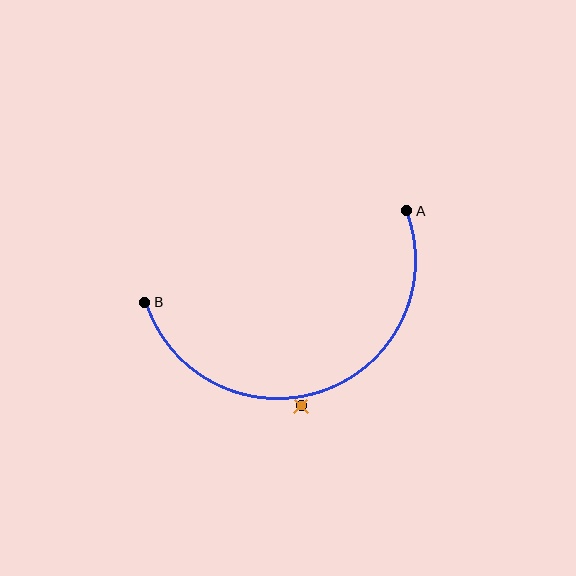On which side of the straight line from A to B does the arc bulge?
The arc bulges below the straight line connecting A and B.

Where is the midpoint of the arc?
The arc midpoint is the point on the curve farthest from the straight line joining A and B. It sits below that line.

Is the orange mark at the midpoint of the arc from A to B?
No — the orange mark does not lie on the arc at all. It sits slightly outside the curve.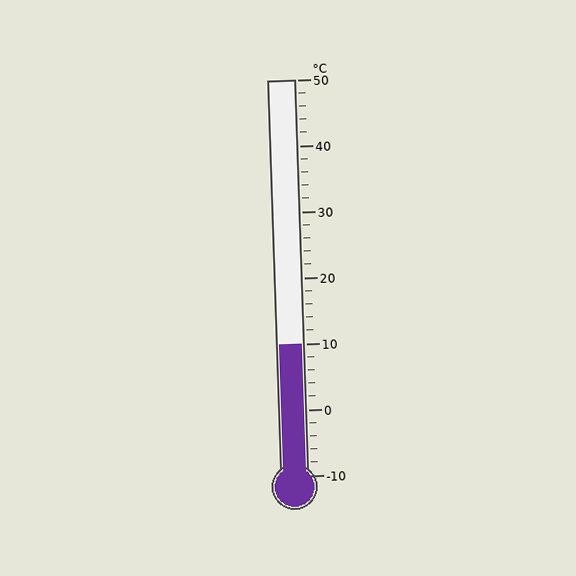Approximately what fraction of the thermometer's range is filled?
The thermometer is filled to approximately 35% of its range.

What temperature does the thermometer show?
The thermometer shows approximately 10°C.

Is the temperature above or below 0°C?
The temperature is above 0°C.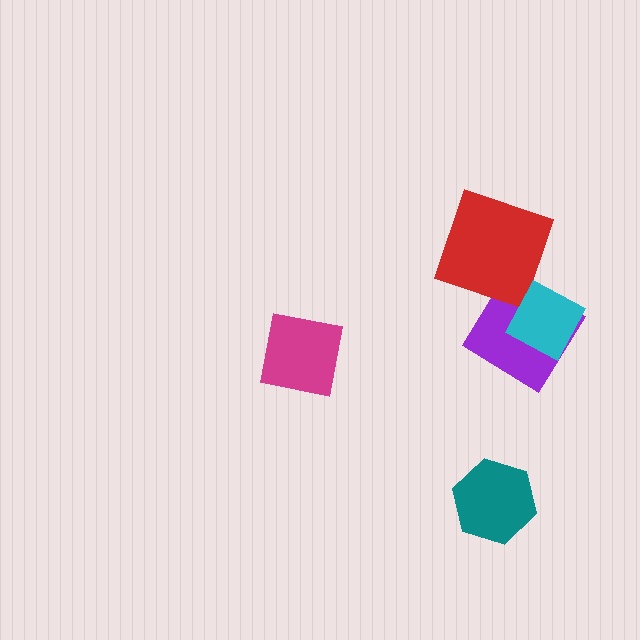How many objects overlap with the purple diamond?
1 object overlaps with the purple diamond.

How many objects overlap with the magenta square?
0 objects overlap with the magenta square.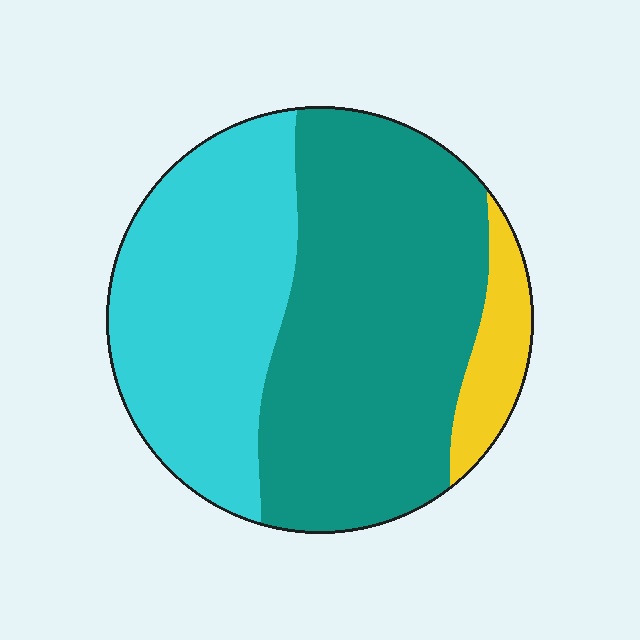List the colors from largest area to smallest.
From largest to smallest: teal, cyan, yellow.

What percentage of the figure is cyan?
Cyan takes up about three eighths (3/8) of the figure.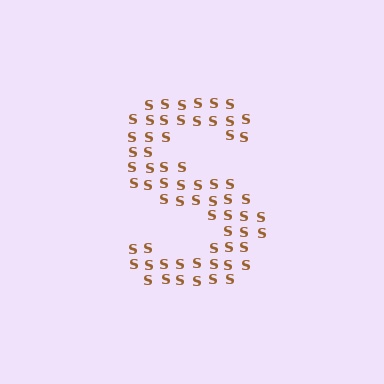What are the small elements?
The small elements are letter S's.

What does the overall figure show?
The overall figure shows the letter S.